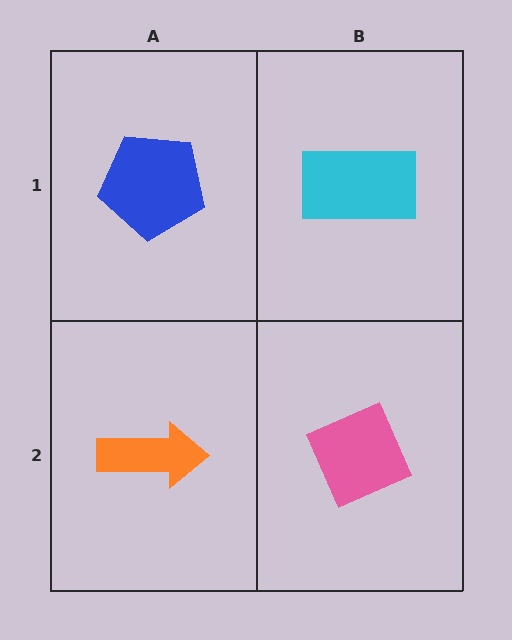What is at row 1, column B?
A cyan rectangle.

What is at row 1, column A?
A blue pentagon.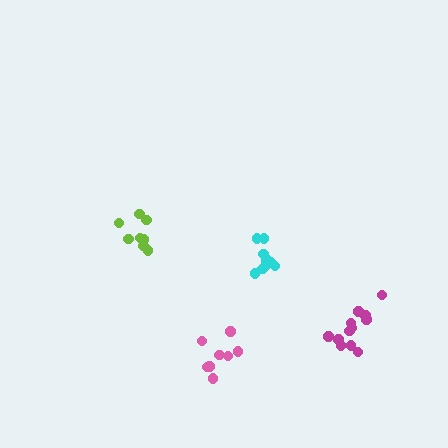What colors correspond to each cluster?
The clusters are colored: lime, pink, cyan, magenta.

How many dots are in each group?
Group 1: 8 dots, Group 2: 8 dots, Group 3: 10 dots, Group 4: 12 dots (38 total).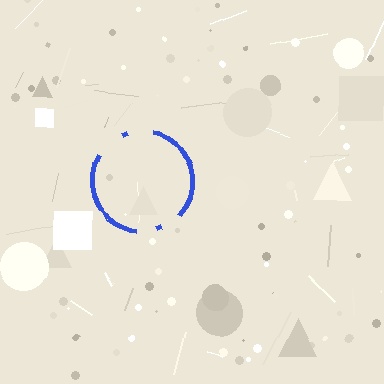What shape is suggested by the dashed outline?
The dashed outline suggests a circle.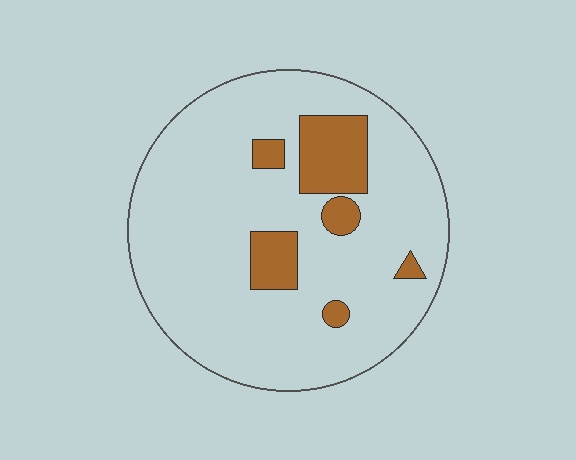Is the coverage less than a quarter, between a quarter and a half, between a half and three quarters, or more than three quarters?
Less than a quarter.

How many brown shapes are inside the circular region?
6.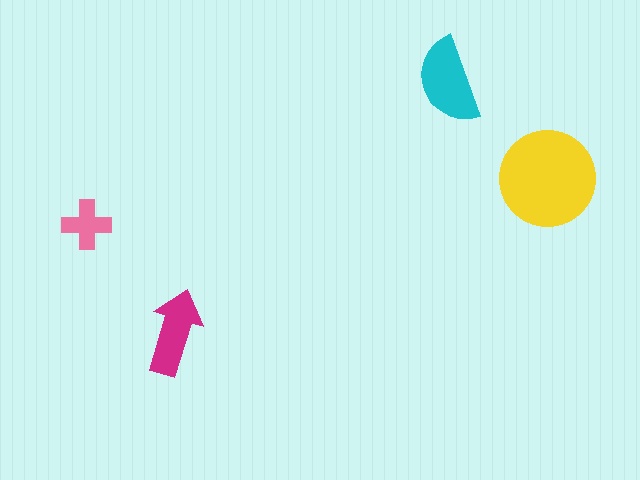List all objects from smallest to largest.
The pink cross, the magenta arrow, the cyan semicircle, the yellow circle.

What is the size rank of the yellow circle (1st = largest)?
1st.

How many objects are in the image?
There are 4 objects in the image.